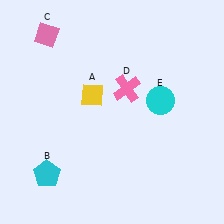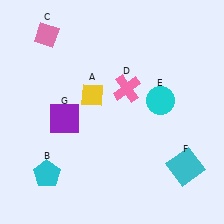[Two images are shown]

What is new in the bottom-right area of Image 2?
A cyan square (F) was added in the bottom-right area of Image 2.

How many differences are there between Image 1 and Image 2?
There are 2 differences between the two images.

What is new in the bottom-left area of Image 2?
A purple square (G) was added in the bottom-left area of Image 2.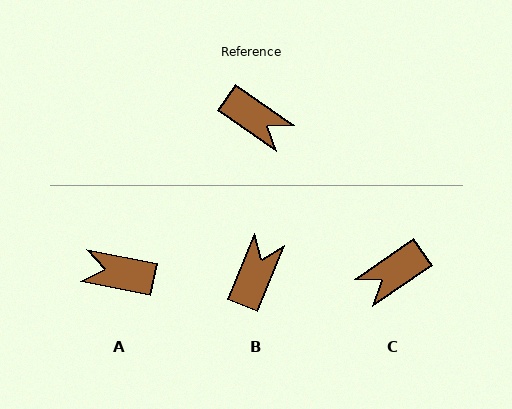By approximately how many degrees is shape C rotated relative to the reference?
Approximately 111 degrees clockwise.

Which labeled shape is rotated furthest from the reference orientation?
A, about 157 degrees away.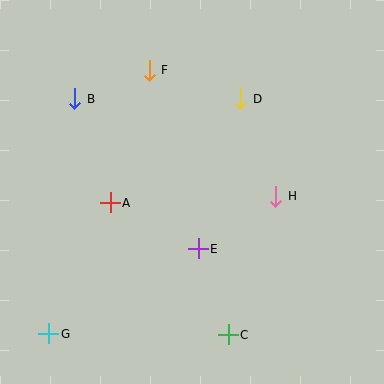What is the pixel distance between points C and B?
The distance between C and B is 281 pixels.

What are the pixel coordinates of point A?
Point A is at (110, 203).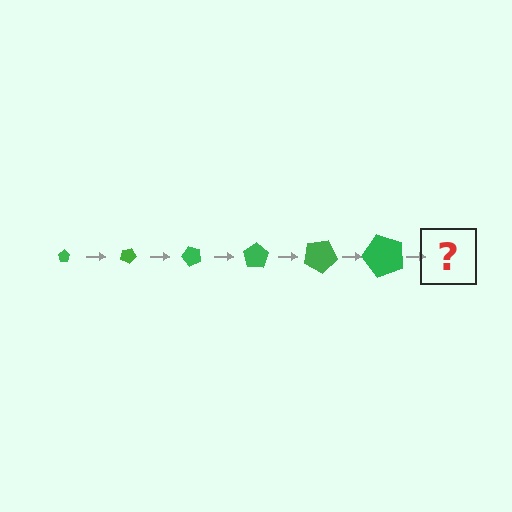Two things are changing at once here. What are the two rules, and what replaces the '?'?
The two rules are that the pentagon grows larger each step and it rotates 25 degrees each step. The '?' should be a pentagon, larger than the previous one and rotated 150 degrees from the start.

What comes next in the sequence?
The next element should be a pentagon, larger than the previous one and rotated 150 degrees from the start.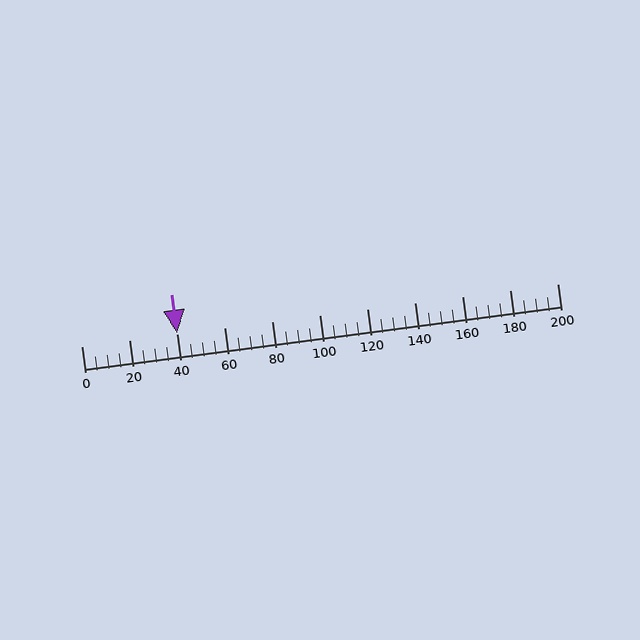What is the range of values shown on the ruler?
The ruler shows values from 0 to 200.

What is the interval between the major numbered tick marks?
The major tick marks are spaced 20 units apart.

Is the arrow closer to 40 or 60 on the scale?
The arrow is closer to 40.